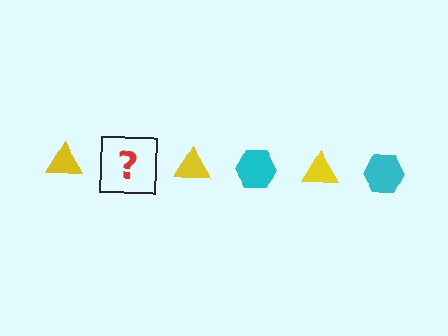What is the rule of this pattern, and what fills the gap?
The rule is that the pattern alternates between yellow triangle and cyan hexagon. The gap should be filled with a cyan hexagon.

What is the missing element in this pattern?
The missing element is a cyan hexagon.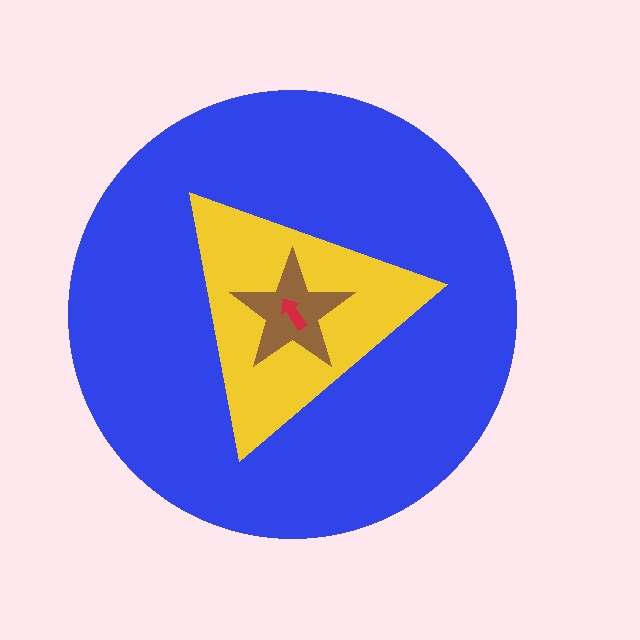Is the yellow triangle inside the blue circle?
Yes.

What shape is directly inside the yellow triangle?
The brown star.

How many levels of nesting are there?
4.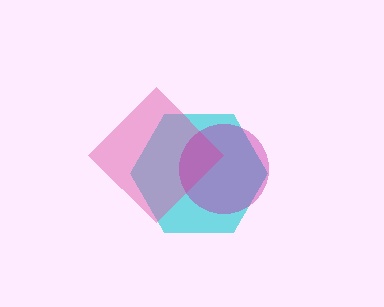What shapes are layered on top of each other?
The layered shapes are: a cyan hexagon, a pink diamond, a magenta circle.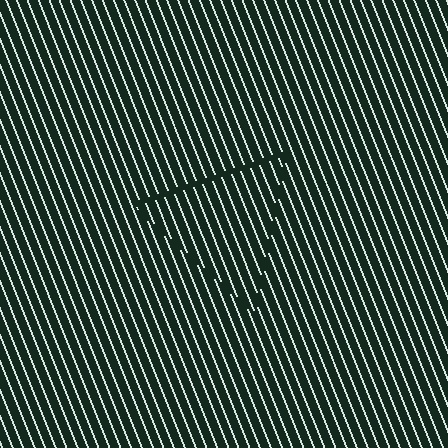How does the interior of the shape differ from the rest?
The interior of the shape contains the same grating, shifted by half a period — the contour is defined by the phase discontinuity where line-ends from the inner and outer gratings abut.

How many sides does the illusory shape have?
3 sides — the line-ends trace a triangle.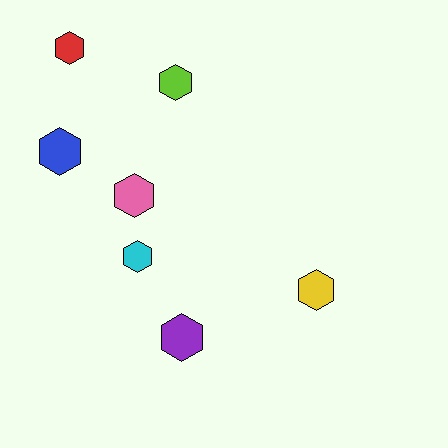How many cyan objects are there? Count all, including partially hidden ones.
There is 1 cyan object.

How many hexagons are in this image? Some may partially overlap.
There are 7 hexagons.